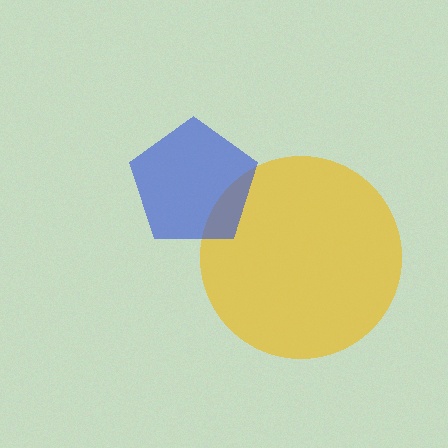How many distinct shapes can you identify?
There are 2 distinct shapes: a yellow circle, a blue pentagon.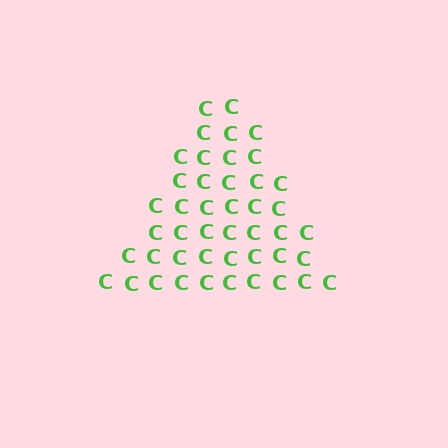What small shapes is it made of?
It is made of small letter C's.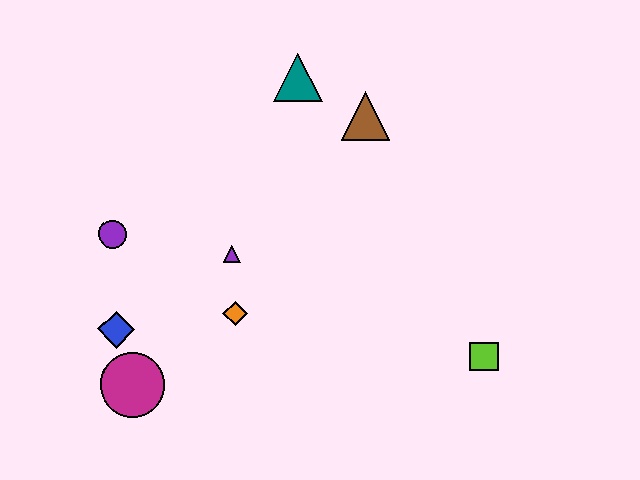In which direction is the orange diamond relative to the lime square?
The orange diamond is to the left of the lime square.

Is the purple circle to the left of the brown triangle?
Yes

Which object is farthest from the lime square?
The purple circle is farthest from the lime square.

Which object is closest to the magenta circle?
The blue diamond is closest to the magenta circle.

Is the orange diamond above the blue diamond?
Yes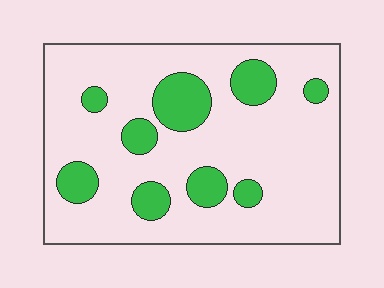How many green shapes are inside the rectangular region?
9.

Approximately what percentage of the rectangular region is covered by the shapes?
Approximately 20%.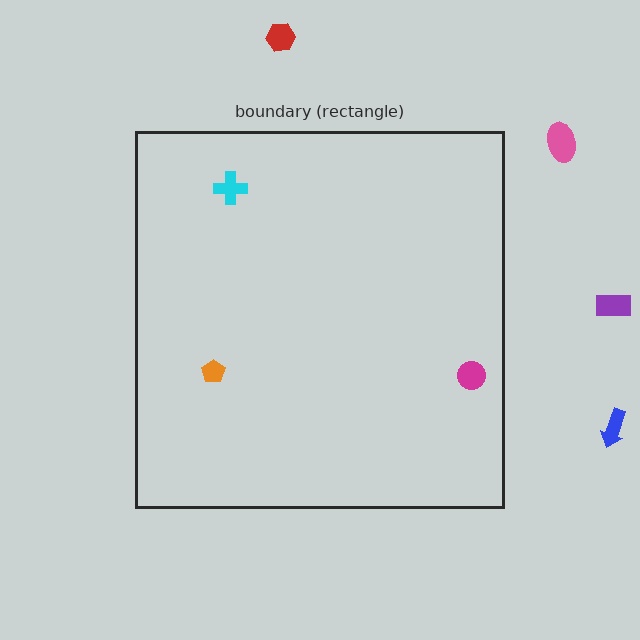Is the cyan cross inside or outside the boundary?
Inside.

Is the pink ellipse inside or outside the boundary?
Outside.